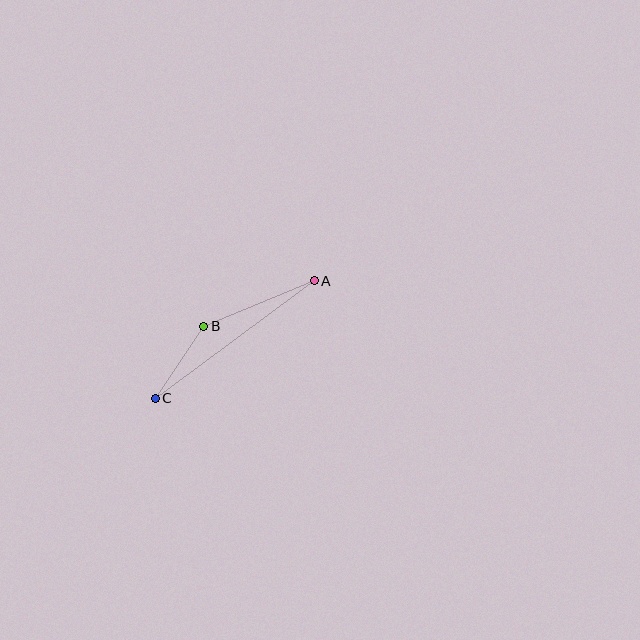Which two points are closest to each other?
Points B and C are closest to each other.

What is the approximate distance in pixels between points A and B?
The distance between A and B is approximately 120 pixels.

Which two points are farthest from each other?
Points A and C are farthest from each other.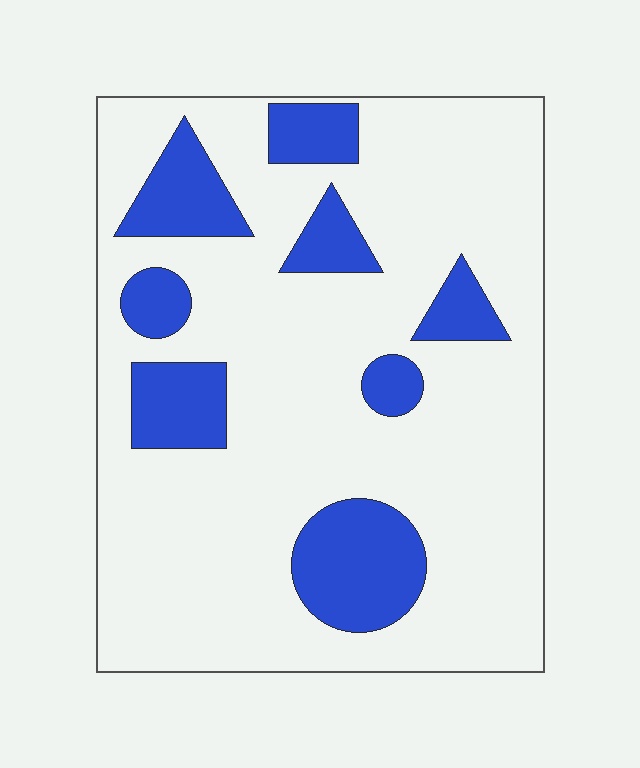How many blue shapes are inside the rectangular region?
8.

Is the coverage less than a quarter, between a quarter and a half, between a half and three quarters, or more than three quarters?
Less than a quarter.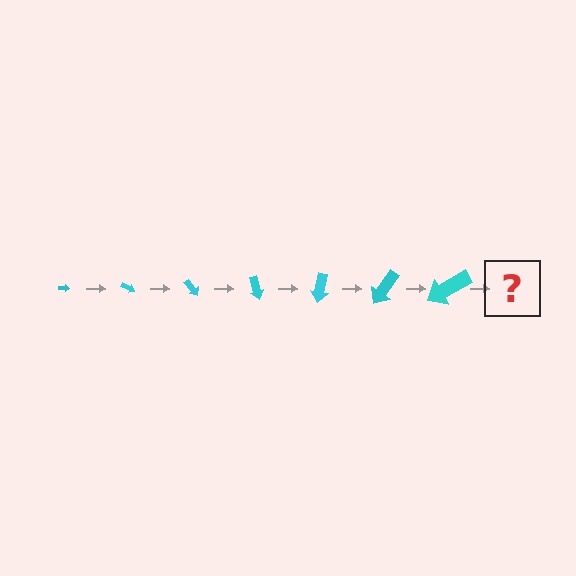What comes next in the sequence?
The next element should be an arrow, larger than the previous one and rotated 175 degrees from the start.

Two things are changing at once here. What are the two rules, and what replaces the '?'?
The two rules are that the arrow grows larger each step and it rotates 25 degrees each step. The '?' should be an arrow, larger than the previous one and rotated 175 degrees from the start.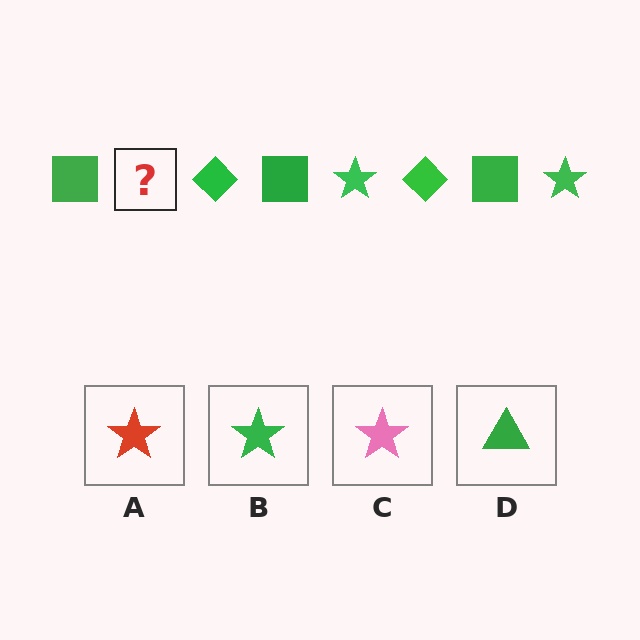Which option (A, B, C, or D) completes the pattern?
B.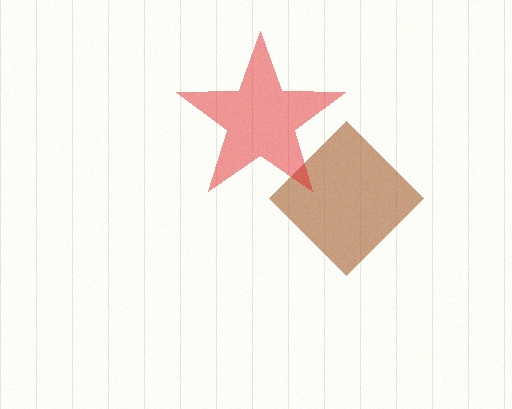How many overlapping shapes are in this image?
There are 2 overlapping shapes in the image.